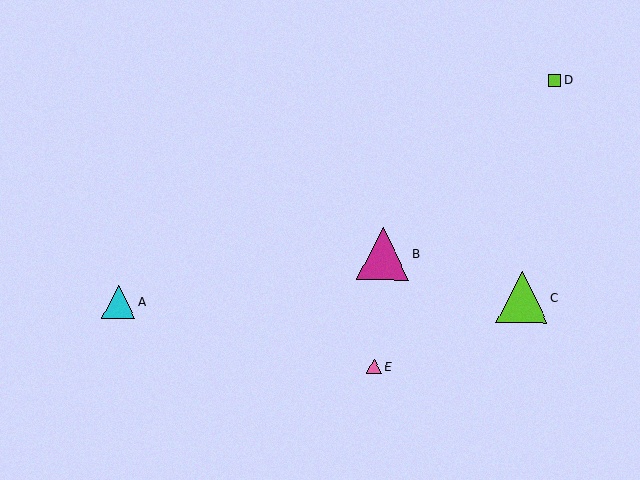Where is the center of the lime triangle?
The center of the lime triangle is at (522, 297).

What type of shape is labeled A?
Shape A is a cyan triangle.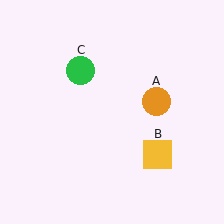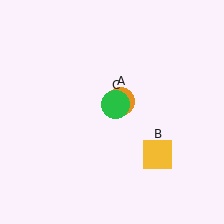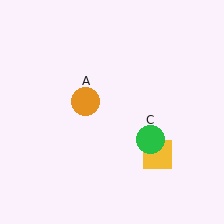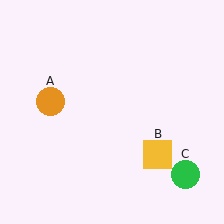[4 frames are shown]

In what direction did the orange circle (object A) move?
The orange circle (object A) moved left.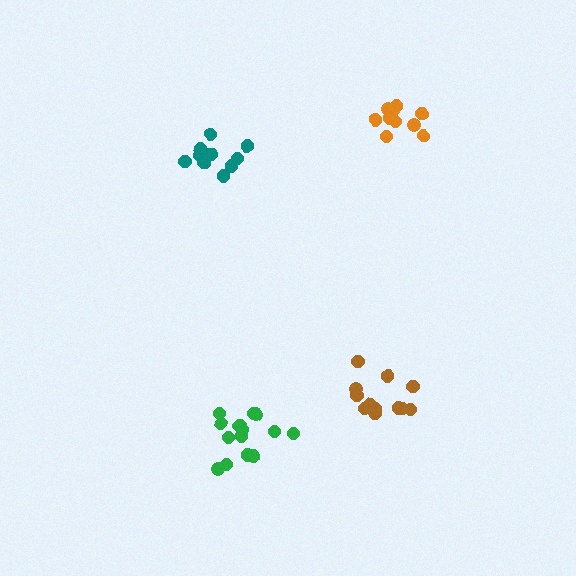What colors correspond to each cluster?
The clusters are colored: orange, green, teal, brown.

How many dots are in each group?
Group 1: 10 dots, Group 2: 14 dots, Group 3: 11 dots, Group 4: 12 dots (47 total).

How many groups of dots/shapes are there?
There are 4 groups.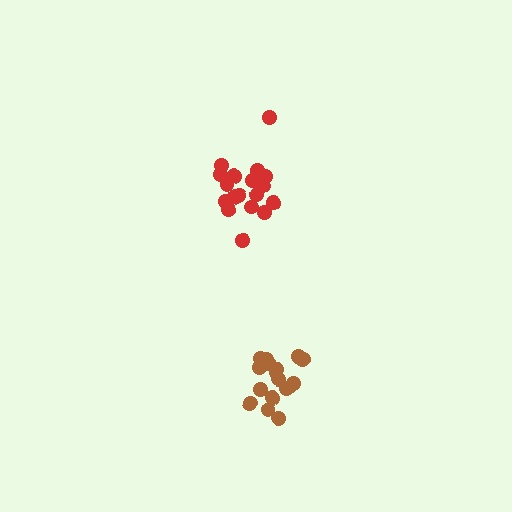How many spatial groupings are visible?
There are 2 spatial groupings.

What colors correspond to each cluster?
The clusters are colored: red, brown.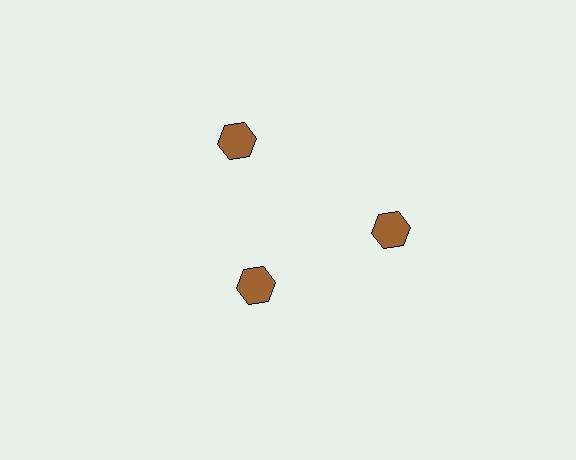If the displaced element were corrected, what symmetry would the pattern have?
It would have 3-fold rotational symmetry — the pattern would map onto itself every 120 degrees.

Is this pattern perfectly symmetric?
No. The 3 brown hexagons are arranged in a ring, but one element near the 7 o'clock position is pulled inward toward the center, breaking the 3-fold rotational symmetry.